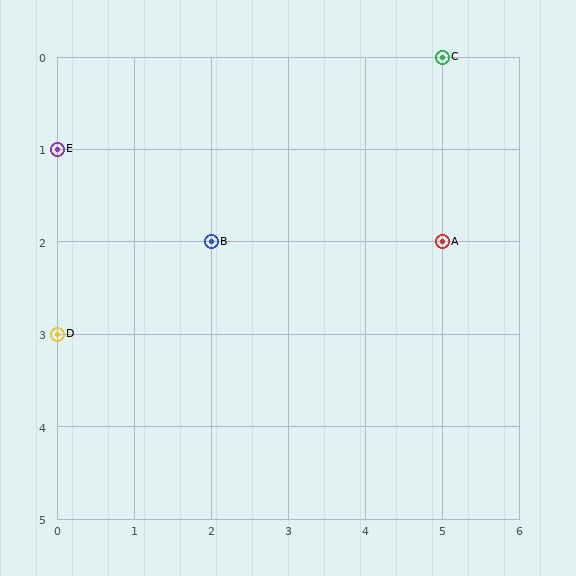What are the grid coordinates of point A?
Point A is at grid coordinates (5, 2).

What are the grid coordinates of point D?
Point D is at grid coordinates (0, 3).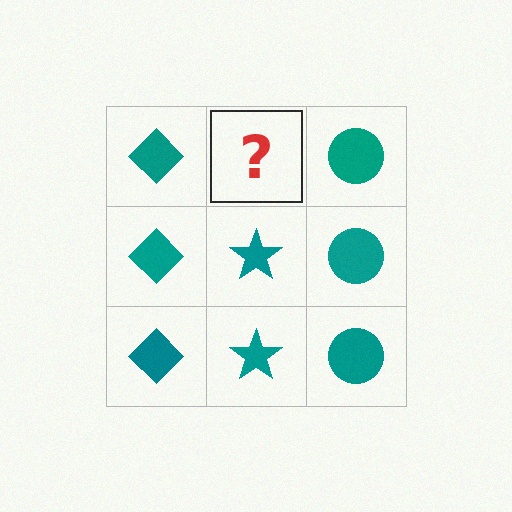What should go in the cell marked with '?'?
The missing cell should contain a teal star.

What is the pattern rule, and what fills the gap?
The rule is that each column has a consistent shape. The gap should be filled with a teal star.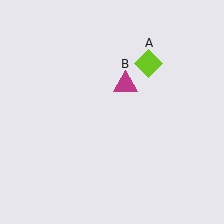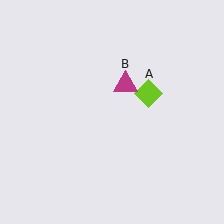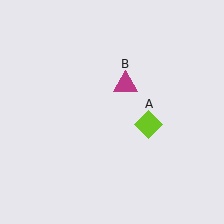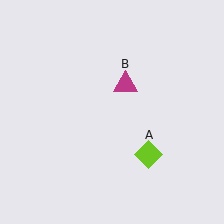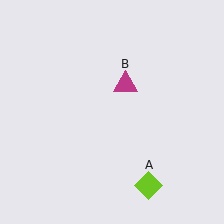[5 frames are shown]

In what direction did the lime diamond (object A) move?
The lime diamond (object A) moved down.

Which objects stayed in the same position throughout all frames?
Magenta triangle (object B) remained stationary.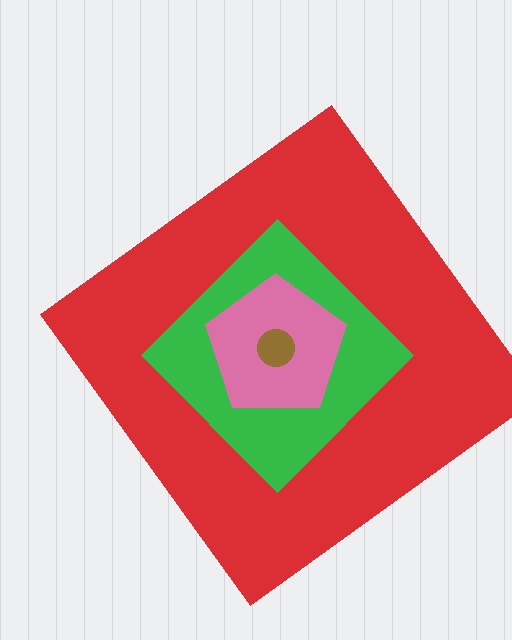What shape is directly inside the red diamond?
The green diamond.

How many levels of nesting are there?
4.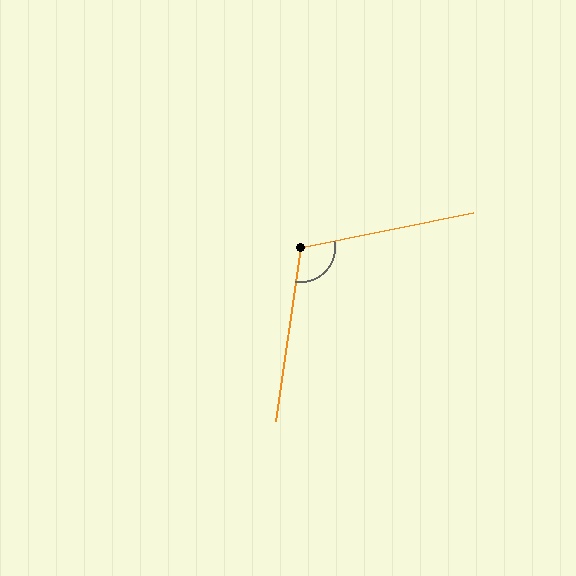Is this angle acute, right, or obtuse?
It is obtuse.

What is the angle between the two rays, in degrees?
Approximately 110 degrees.